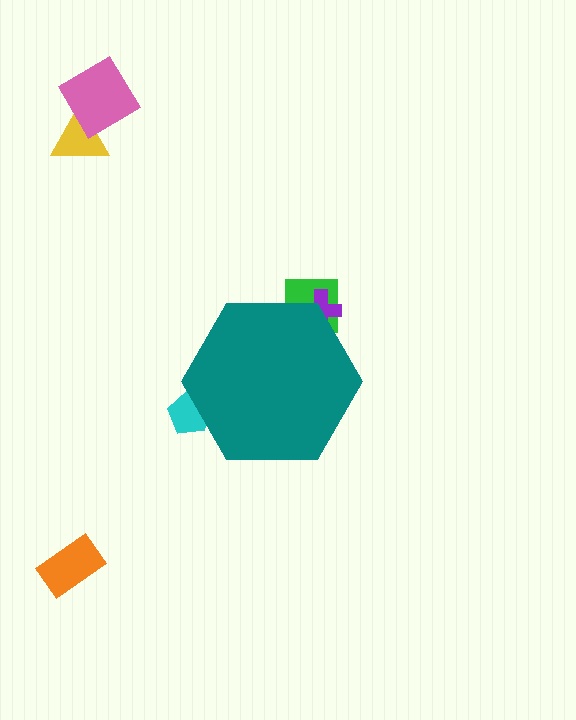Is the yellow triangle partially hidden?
No, the yellow triangle is fully visible.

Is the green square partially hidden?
Yes, the green square is partially hidden behind the teal hexagon.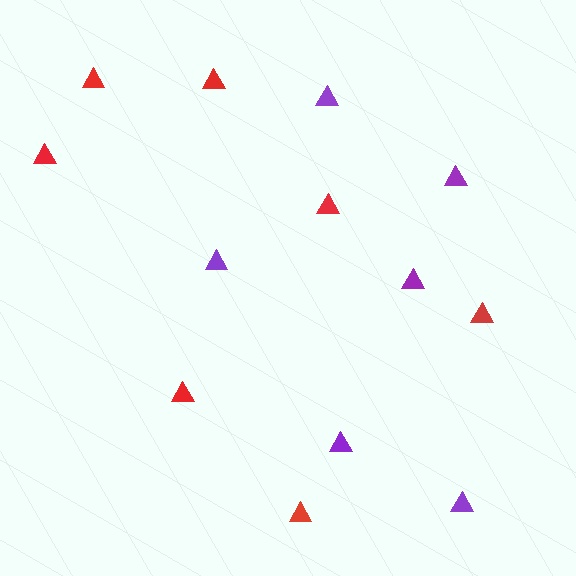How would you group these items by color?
There are 2 groups: one group of purple triangles (6) and one group of red triangles (7).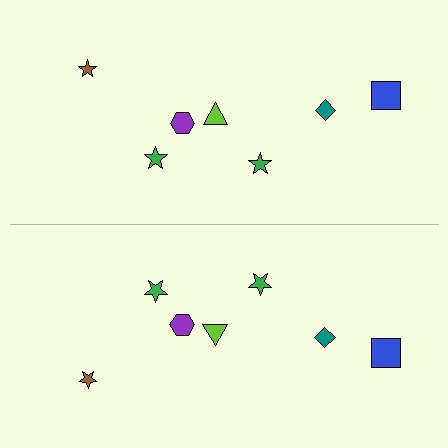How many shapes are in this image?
There are 14 shapes in this image.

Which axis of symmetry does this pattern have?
The pattern has a horizontal axis of symmetry running through the center of the image.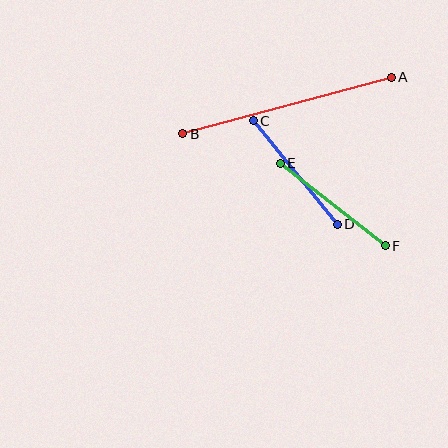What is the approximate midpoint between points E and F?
The midpoint is at approximately (333, 204) pixels.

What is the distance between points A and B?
The distance is approximately 216 pixels.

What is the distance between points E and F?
The distance is approximately 134 pixels.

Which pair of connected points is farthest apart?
Points A and B are farthest apart.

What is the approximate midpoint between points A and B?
The midpoint is at approximately (287, 106) pixels.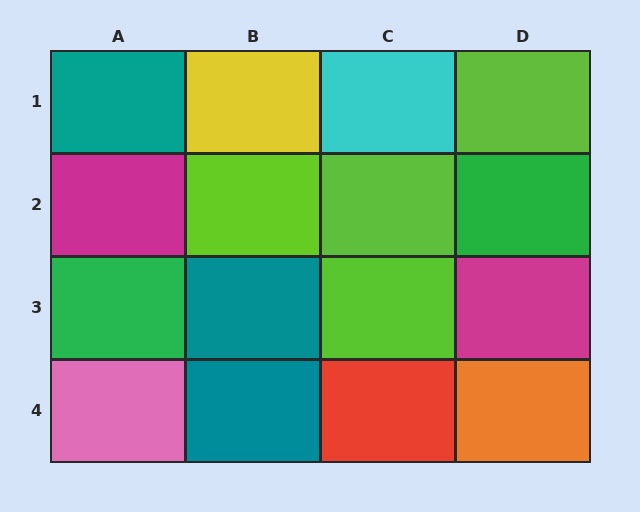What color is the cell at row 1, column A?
Teal.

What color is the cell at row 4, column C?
Red.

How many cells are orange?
1 cell is orange.